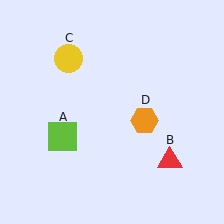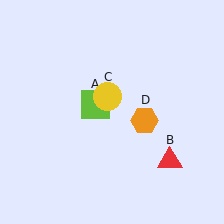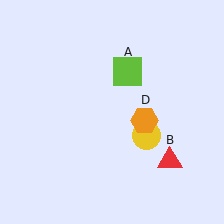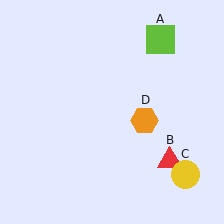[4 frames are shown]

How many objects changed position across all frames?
2 objects changed position: lime square (object A), yellow circle (object C).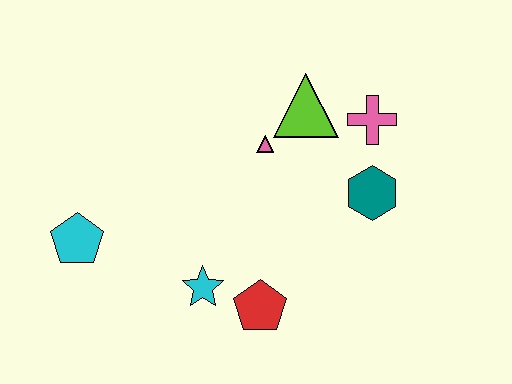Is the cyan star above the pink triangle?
No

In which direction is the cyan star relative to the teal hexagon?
The cyan star is to the left of the teal hexagon.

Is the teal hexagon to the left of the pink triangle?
No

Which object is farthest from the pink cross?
The cyan pentagon is farthest from the pink cross.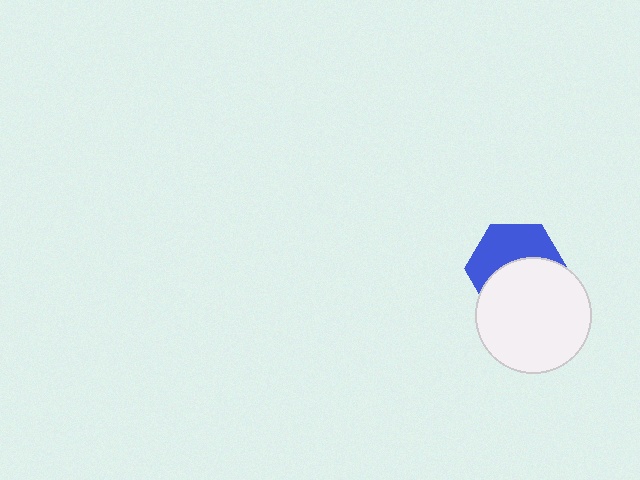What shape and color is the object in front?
The object in front is a white circle.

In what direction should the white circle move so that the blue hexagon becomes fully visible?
The white circle should move down. That is the shortest direction to clear the overlap and leave the blue hexagon fully visible.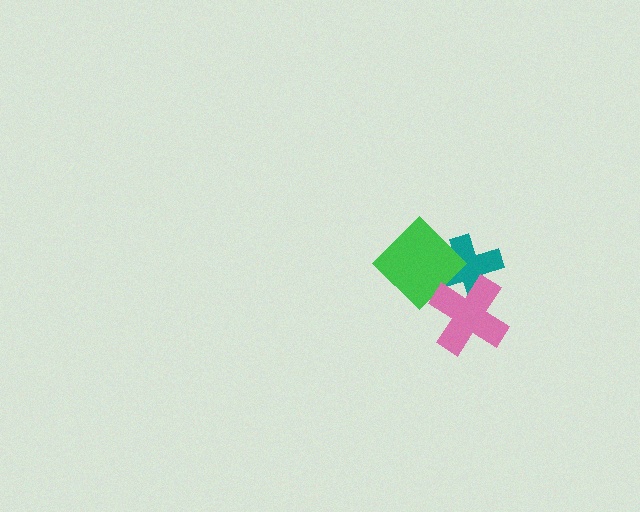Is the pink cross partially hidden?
No, no other shape covers it.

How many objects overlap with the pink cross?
2 objects overlap with the pink cross.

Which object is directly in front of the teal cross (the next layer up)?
The green diamond is directly in front of the teal cross.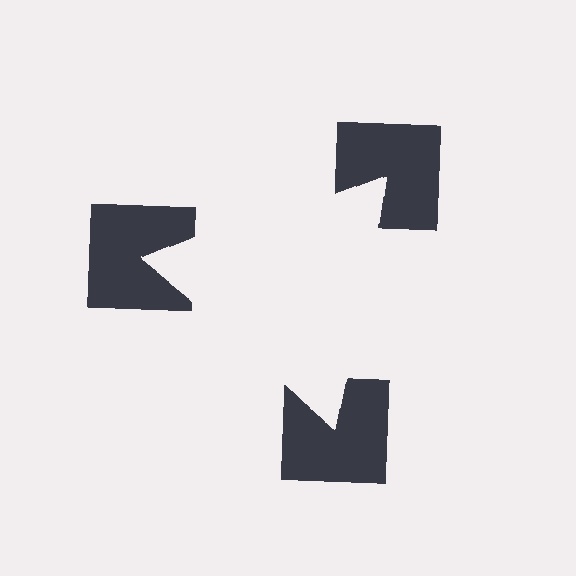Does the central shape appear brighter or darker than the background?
It typically appears slightly brighter than the background, even though no actual brightness change is drawn.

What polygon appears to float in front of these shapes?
An illusory triangle — its edges are inferred from the aligned wedge cuts in the notched squares, not physically drawn.